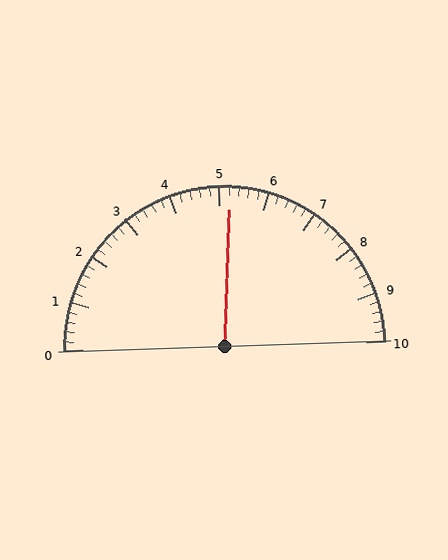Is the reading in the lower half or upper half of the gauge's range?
The reading is in the upper half of the range (0 to 10).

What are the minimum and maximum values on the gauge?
The gauge ranges from 0 to 10.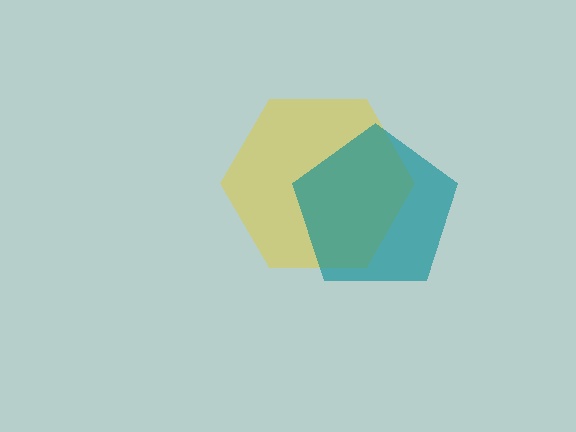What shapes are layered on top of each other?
The layered shapes are: a yellow hexagon, a teal pentagon.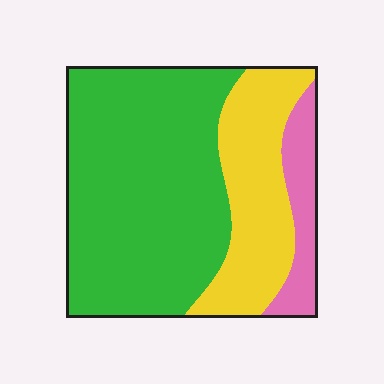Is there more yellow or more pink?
Yellow.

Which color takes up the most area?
Green, at roughly 60%.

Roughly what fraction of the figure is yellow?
Yellow takes up about one quarter (1/4) of the figure.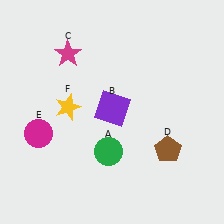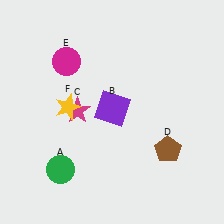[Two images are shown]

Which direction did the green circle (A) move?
The green circle (A) moved left.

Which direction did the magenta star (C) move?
The magenta star (C) moved down.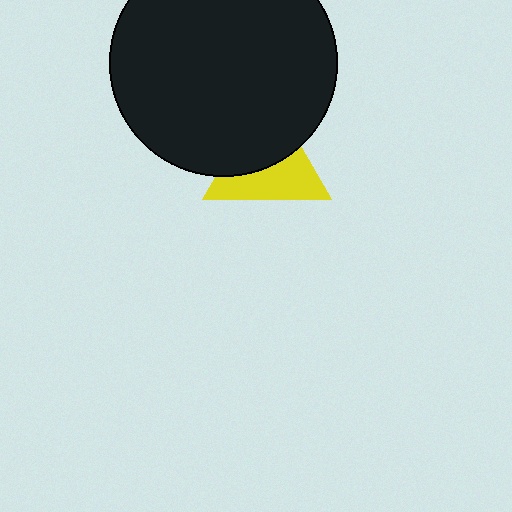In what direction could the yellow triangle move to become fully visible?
The yellow triangle could move down. That would shift it out from behind the black circle entirely.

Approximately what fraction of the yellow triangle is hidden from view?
Roughly 50% of the yellow triangle is hidden behind the black circle.